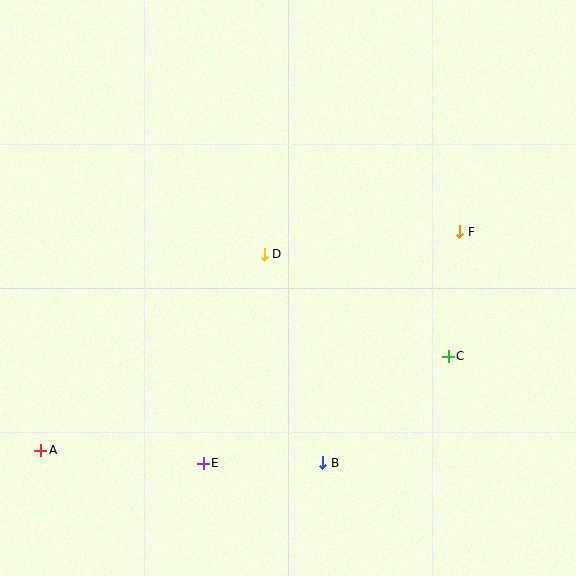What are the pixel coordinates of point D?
Point D is at (264, 254).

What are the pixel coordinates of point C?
Point C is at (448, 356).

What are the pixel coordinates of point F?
Point F is at (460, 232).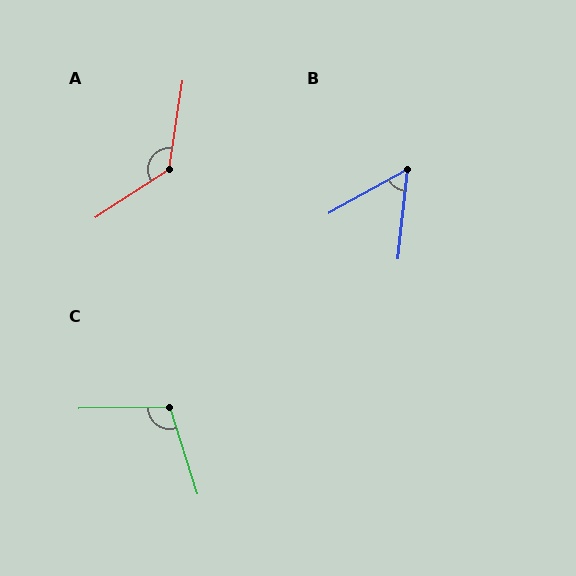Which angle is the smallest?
B, at approximately 55 degrees.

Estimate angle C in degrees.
Approximately 107 degrees.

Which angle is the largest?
A, at approximately 131 degrees.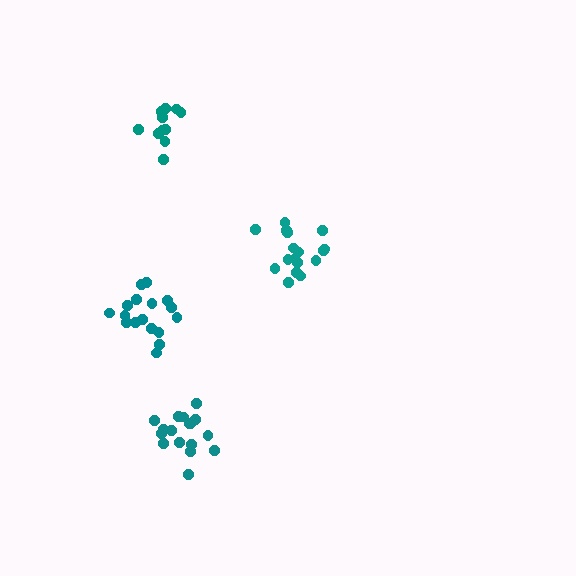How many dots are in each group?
Group 1: 17 dots, Group 2: 17 dots, Group 3: 11 dots, Group 4: 17 dots (62 total).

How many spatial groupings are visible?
There are 4 spatial groupings.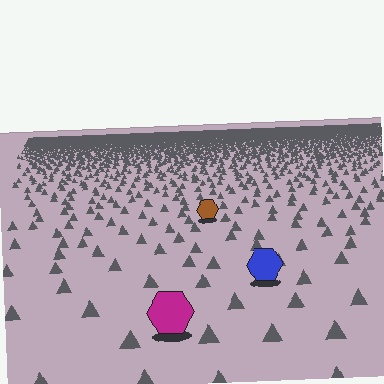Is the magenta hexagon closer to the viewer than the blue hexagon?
Yes. The magenta hexagon is closer — you can tell from the texture gradient: the ground texture is coarser near it.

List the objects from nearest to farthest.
From nearest to farthest: the magenta hexagon, the blue hexagon, the brown hexagon.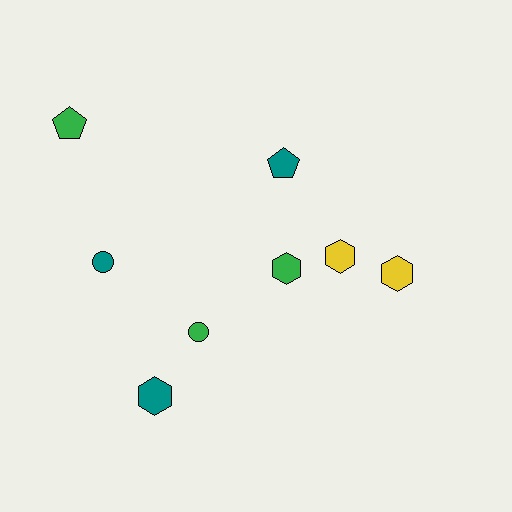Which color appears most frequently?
Green, with 3 objects.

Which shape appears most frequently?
Hexagon, with 4 objects.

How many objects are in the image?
There are 8 objects.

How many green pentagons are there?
There is 1 green pentagon.